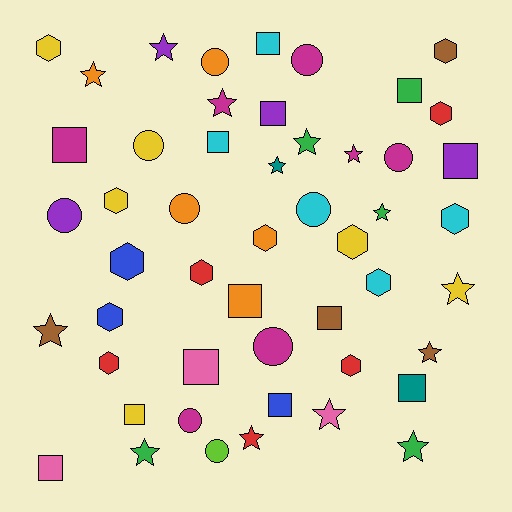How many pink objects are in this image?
There are 3 pink objects.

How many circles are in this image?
There are 10 circles.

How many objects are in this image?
There are 50 objects.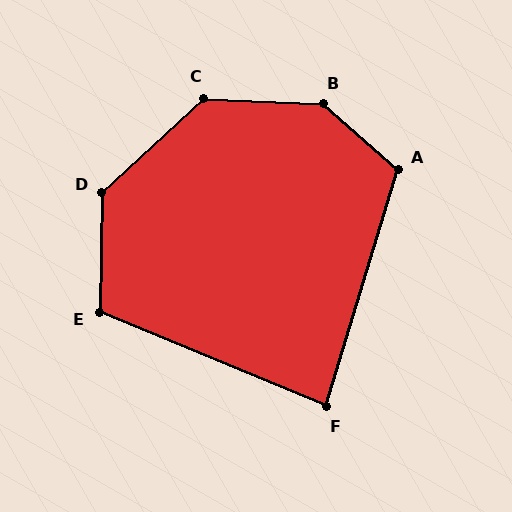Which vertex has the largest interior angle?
B, at approximately 141 degrees.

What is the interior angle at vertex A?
Approximately 115 degrees (obtuse).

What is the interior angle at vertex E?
Approximately 111 degrees (obtuse).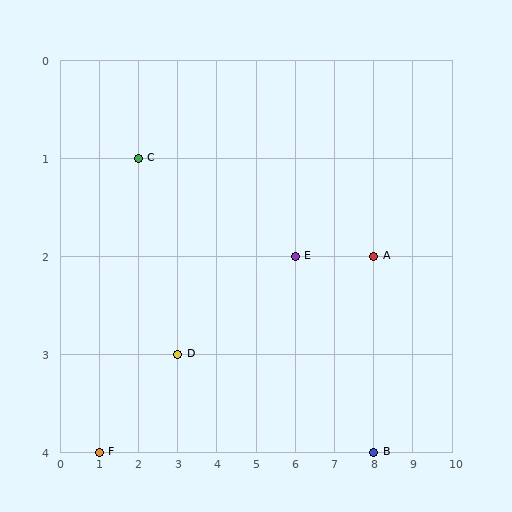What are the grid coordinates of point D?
Point D is at grid coordinates (3, 3).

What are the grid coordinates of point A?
Point A is at grid coordinates (8, 2).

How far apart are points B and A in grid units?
Points B and A are 2 rows apart.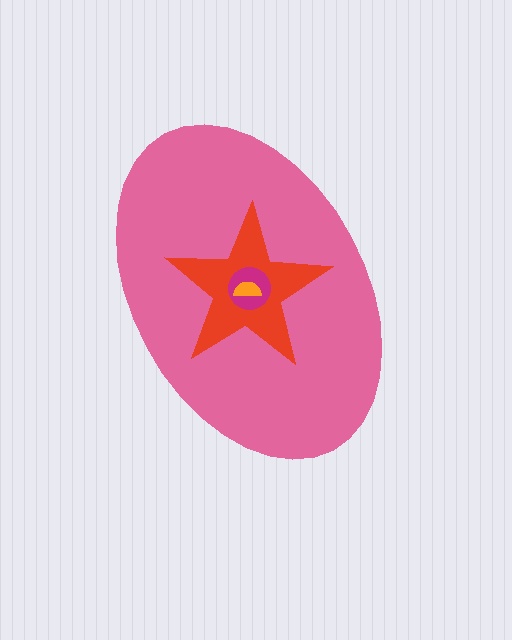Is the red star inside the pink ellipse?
Yes.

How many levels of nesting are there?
4.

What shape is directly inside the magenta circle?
The orange semicircle.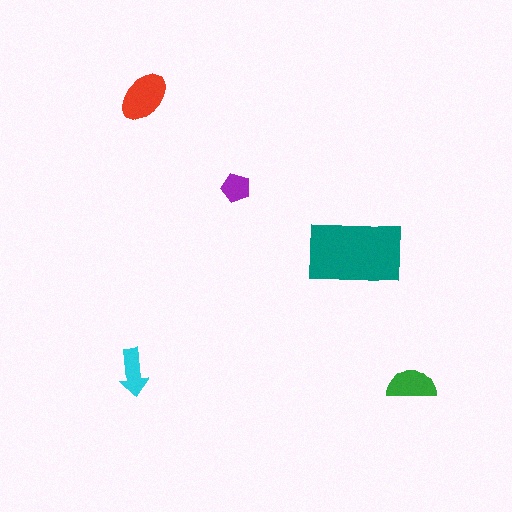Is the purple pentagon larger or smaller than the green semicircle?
Smaller.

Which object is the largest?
The teal rectangle.